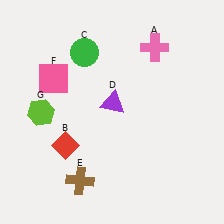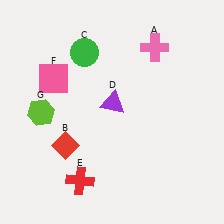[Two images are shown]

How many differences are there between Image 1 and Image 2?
There is 1 difference between the two images.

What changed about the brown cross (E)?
In Image 1, E is brown. In Image 2, it changed to red.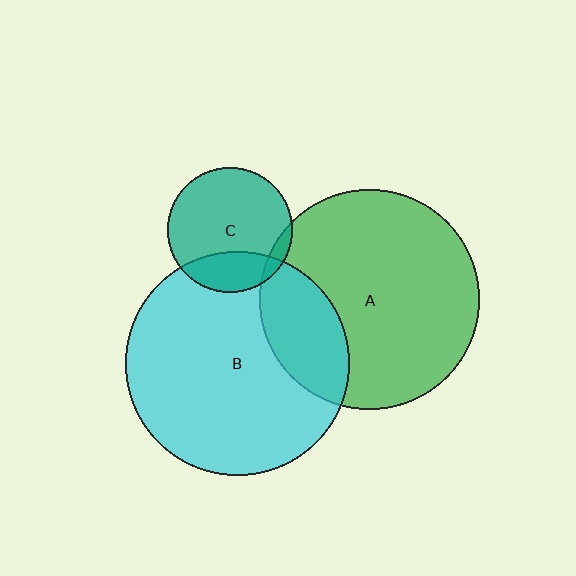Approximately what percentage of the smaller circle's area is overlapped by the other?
Approximately 5%.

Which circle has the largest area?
Circle B (cyan).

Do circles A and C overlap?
Yes.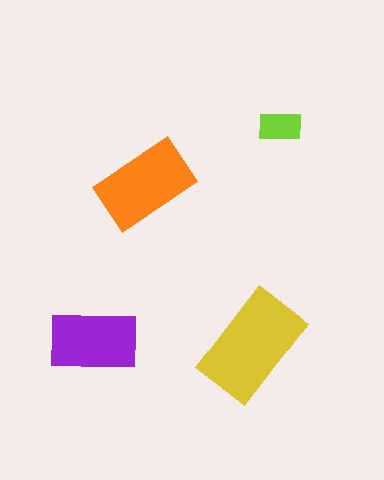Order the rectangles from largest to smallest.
the yellow one, the orange one, the purple one, the lime one.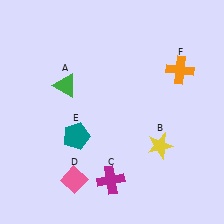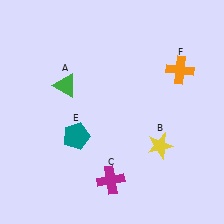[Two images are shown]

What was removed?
The pink diamond (D) was removed in Image 2.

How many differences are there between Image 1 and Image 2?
There is 1 difference between the two images.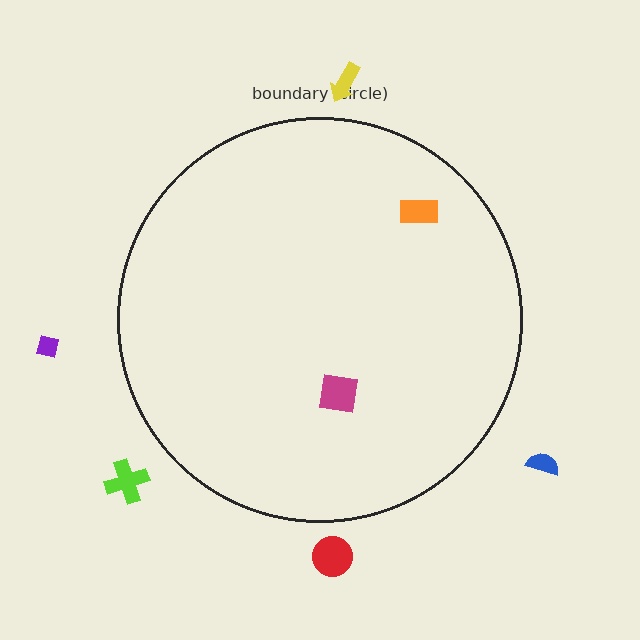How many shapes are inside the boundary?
2 inside, 5 outside.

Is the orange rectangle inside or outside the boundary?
Inside.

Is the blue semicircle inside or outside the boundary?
Outside.